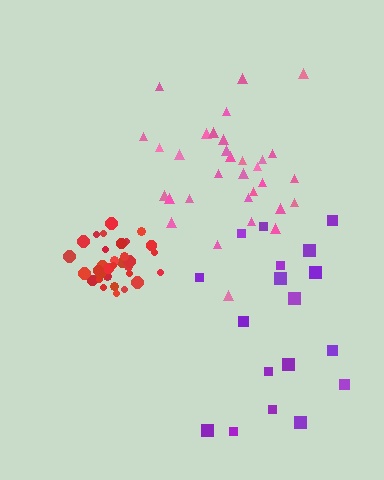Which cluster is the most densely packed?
Red.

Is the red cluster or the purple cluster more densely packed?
Red.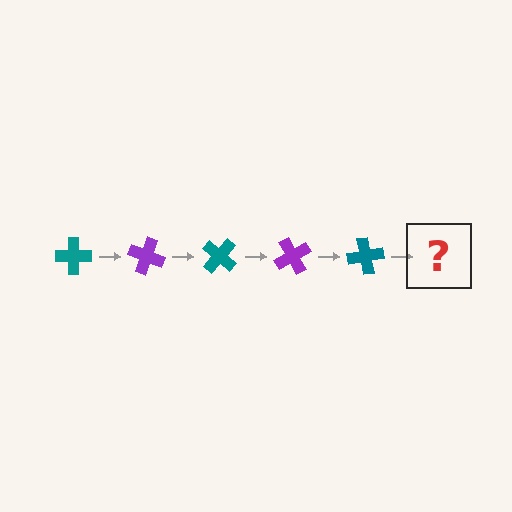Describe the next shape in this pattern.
It should be a purple cross, rotated 100 degrees from the start.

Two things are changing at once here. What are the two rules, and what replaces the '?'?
The two rules are that it rotates 20 degrees each step and the color cycles through teal and purple. The '?' should be a purple cross, rotated 100 degrees from the start.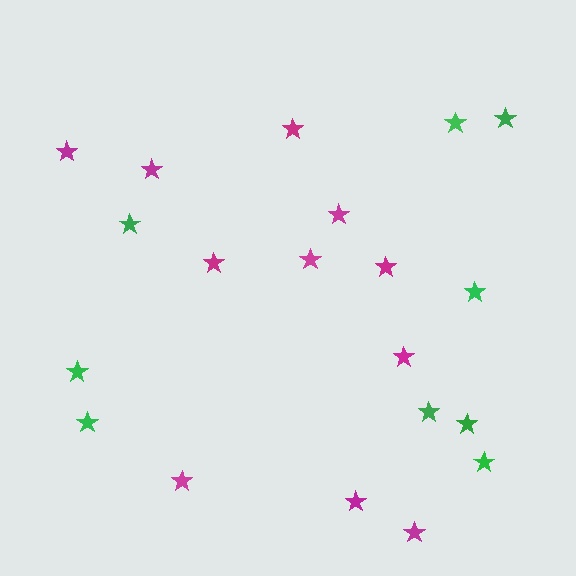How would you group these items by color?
There are 2 groups: one group of magenta stars (11) and one group of green stars (9).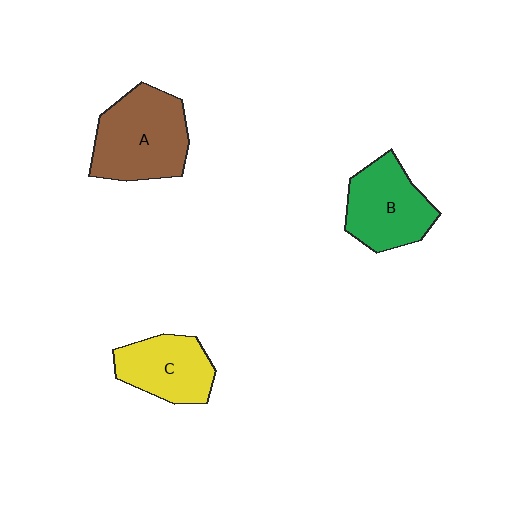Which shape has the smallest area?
Shape C (yellow).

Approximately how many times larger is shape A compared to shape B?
Approximately 1.2 times.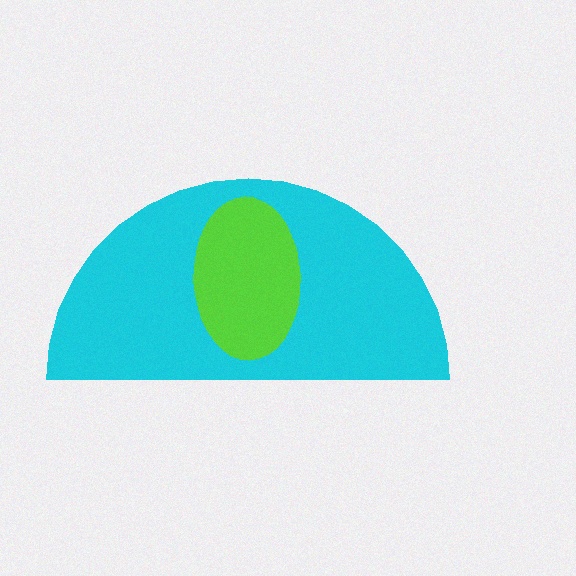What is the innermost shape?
The lime ellipse.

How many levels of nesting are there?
2.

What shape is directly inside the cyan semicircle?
The lime ellipse.